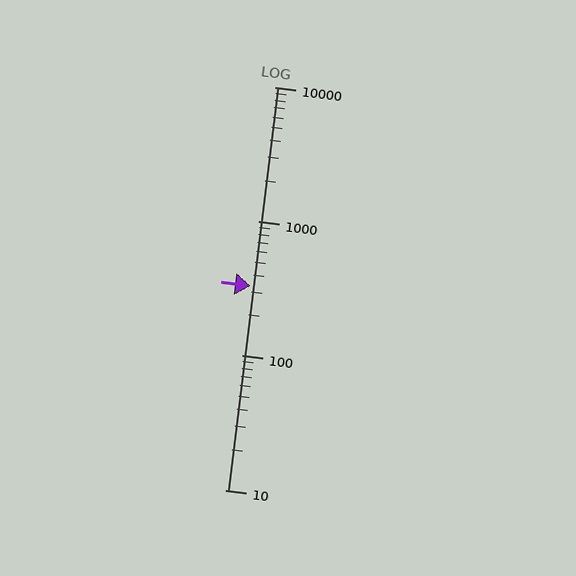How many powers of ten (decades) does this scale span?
The scale spans 3 decades, from 10 to 10000.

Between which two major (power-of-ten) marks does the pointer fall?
The pointer is between 100 and 1000.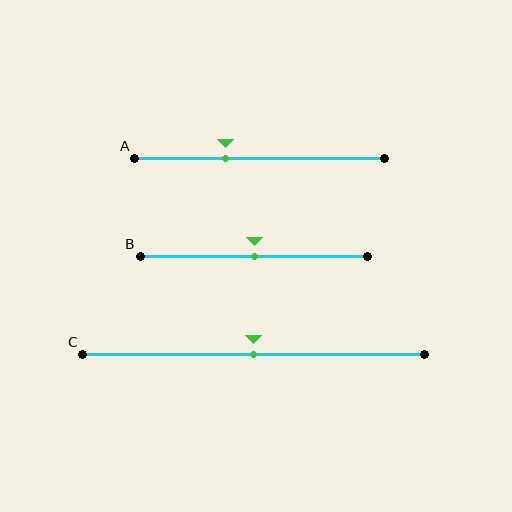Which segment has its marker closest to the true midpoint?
Segment B has its marker closest to the true midpoint.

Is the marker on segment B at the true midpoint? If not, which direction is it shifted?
Yes, the marker on segment B is at the true midpoint.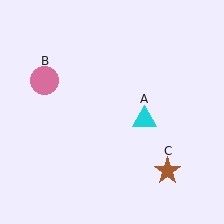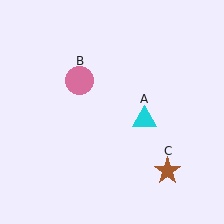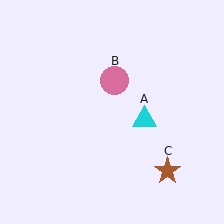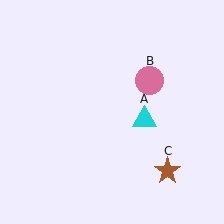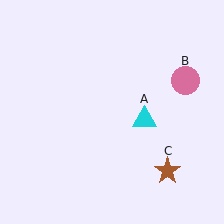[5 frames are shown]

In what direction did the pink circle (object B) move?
The pink circle (object B) moved right.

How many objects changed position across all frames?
1 object changed position: pink circle (object B).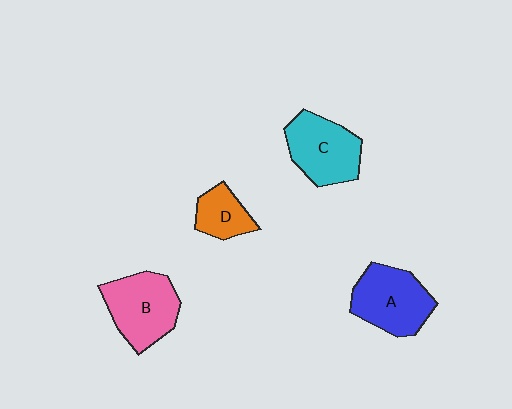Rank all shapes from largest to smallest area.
From largest to smallest: B (pink), A (blue), C (cyan), D (orange).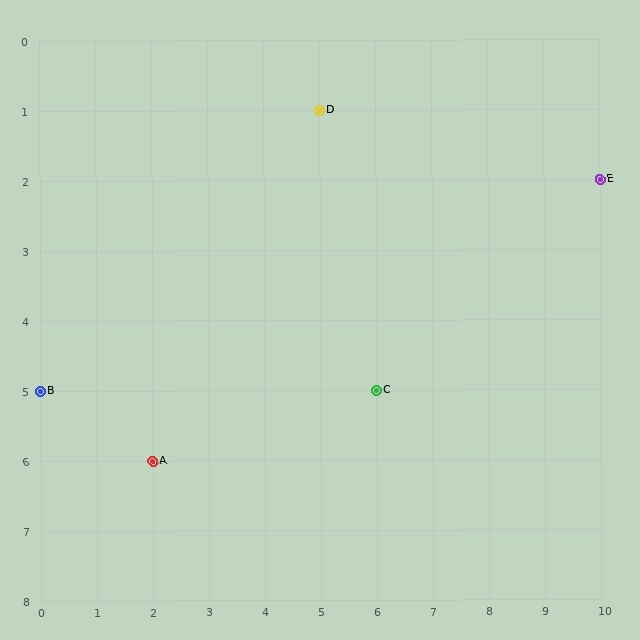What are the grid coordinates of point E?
Point E is at grid coordinates (10, 2).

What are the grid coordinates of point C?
Point C is at grid coordinates (6, 5).